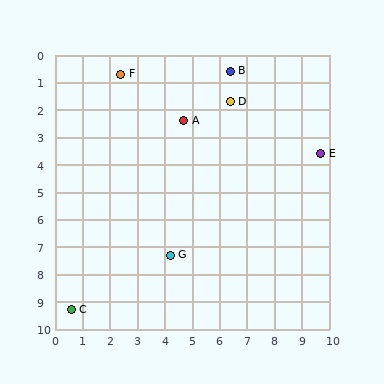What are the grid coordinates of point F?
Point F is at approximately (2.4, 0.7).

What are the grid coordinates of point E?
Point E is at approximately (9.7, 3.6).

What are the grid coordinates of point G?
Point G is at approximately (4.2, 7.3).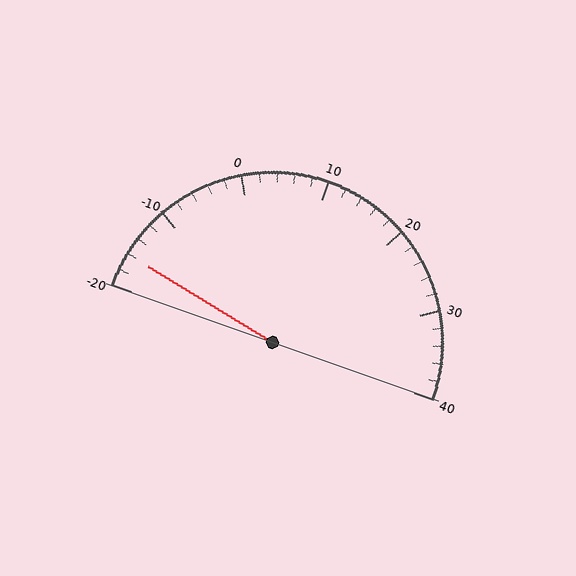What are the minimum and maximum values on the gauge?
The gauge ranges from -20 to 40.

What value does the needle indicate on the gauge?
The needle indicates approximately -16.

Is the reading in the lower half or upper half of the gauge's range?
The reading is in the lower half of the range (-20 to 40).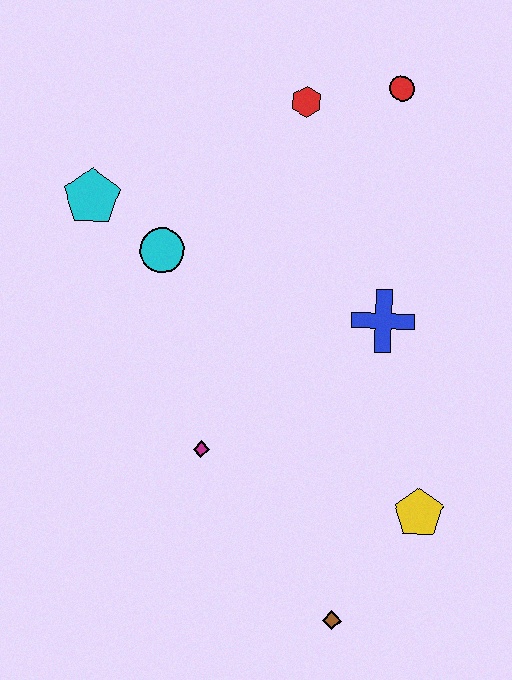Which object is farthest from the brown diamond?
The red circle is farthest from the brown diamond.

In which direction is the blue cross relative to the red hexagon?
The blue cross is below the red hexagon.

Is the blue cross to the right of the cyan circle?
Yes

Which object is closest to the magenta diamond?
The cyan circle is closest to the magenta diamond.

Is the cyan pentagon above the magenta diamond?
Yes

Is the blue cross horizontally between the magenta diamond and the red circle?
Yes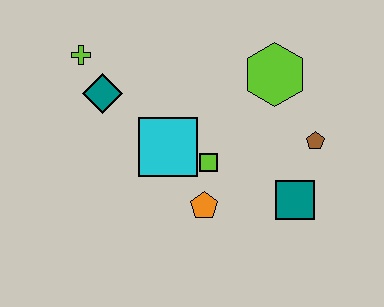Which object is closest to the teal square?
The brown pentagon is closest to the teal square.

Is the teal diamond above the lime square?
Yes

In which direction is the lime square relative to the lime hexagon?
The lime square is below the lime hexagon.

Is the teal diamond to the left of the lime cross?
No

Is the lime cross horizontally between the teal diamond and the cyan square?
No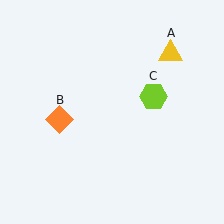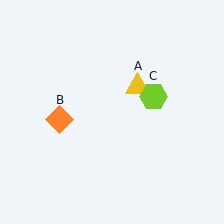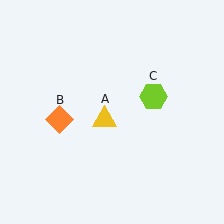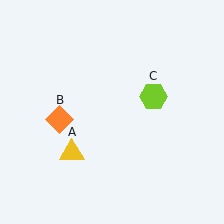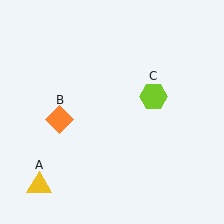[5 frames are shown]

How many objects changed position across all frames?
1 object changed position: yellow triangle (object A).